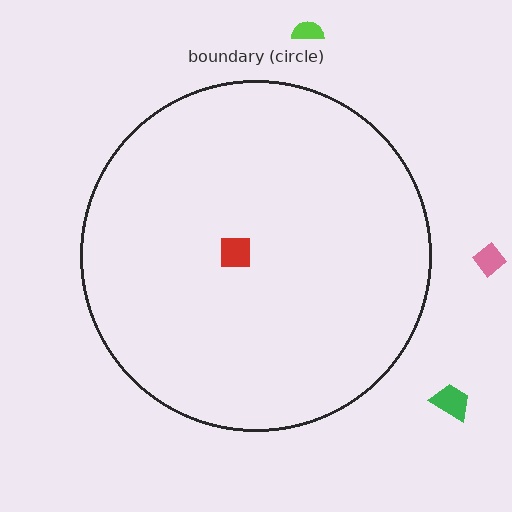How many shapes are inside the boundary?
1 inside, 3 outside.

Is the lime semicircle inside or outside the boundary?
Outside.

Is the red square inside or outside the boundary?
Inside.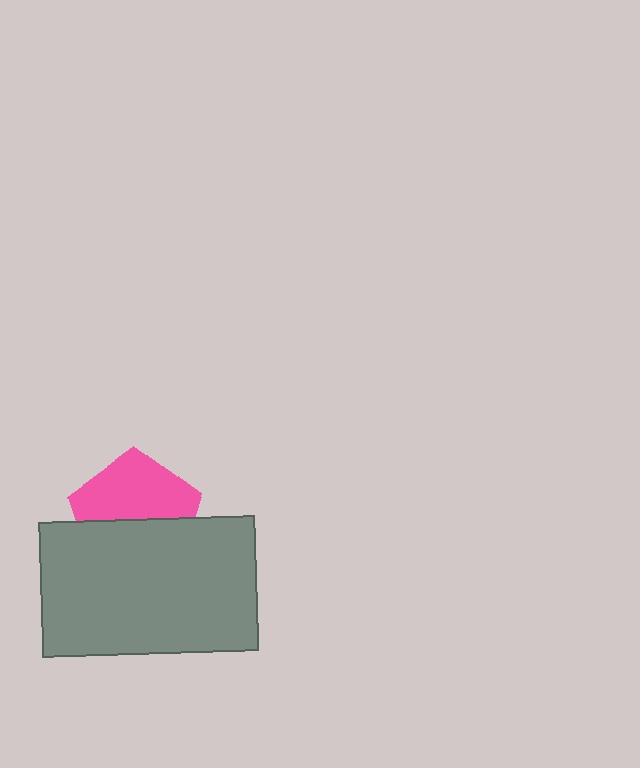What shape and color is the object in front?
The object in front is a gray rectangle.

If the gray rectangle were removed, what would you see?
You would see the complete pink pentagon.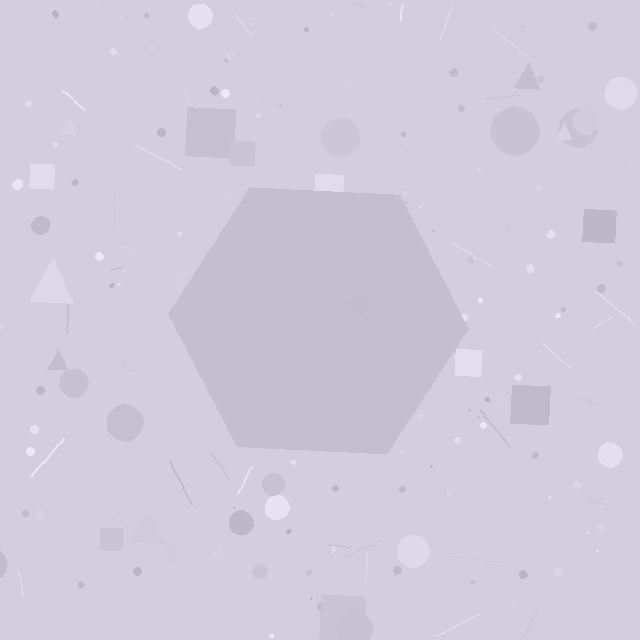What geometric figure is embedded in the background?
A hexagon is embedded in the background.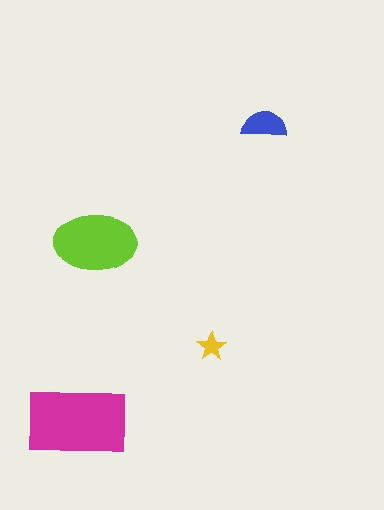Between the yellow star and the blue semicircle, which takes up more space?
The blue semicircle.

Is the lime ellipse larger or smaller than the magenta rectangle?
Smaller.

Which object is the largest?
The magenta rectangle.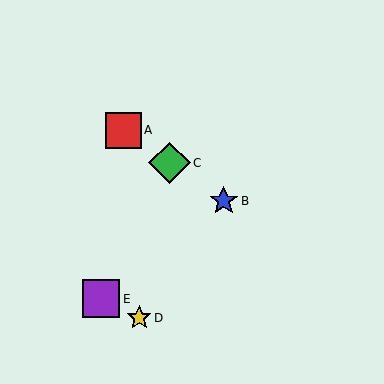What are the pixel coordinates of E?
Object E is at (101, 299).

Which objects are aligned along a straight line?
Objects A, B, C are aligned along a straight line.